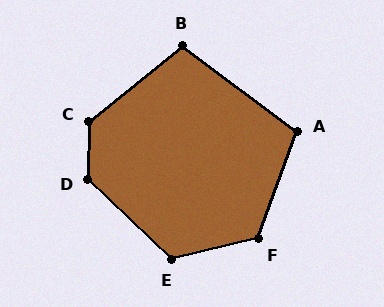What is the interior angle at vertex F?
Approximately 124 degrees (obtuse).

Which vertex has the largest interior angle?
D, at approximately 132 degrees.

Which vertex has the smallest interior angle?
B, at approximately 104 degrees.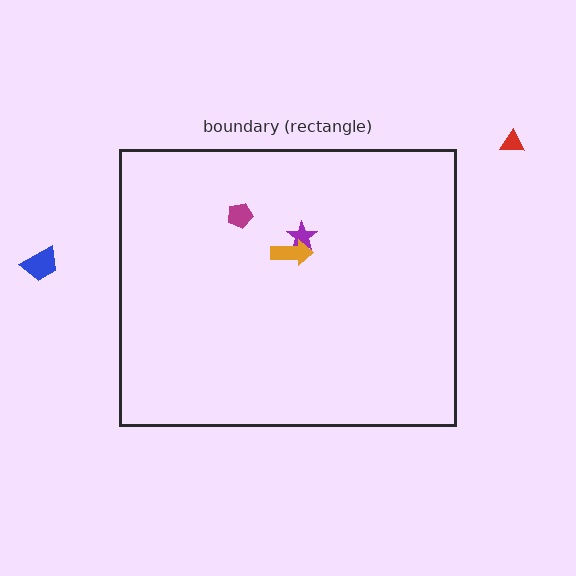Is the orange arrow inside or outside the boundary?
Inside.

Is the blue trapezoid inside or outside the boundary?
Outside.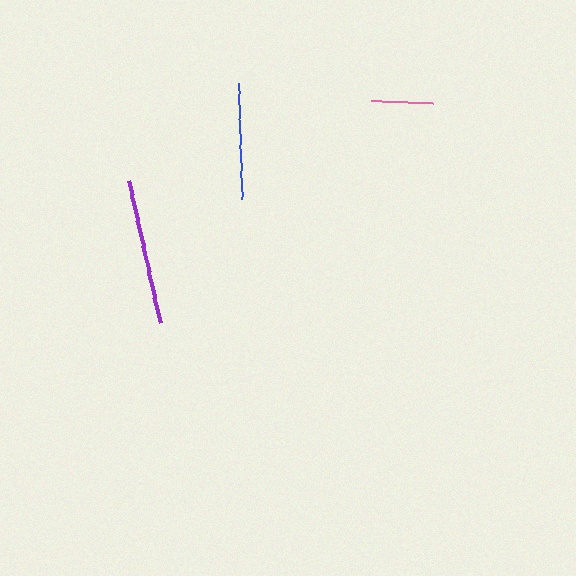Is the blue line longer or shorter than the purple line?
The purple line is longer than the blue line.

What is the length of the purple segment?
The purple segment is approximately 146 pixels long.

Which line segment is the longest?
The purple line is the longest at approximately 146 pixels.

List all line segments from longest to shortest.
From longest to shortest: purple, blue, pink.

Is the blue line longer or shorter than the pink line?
The blue line is longer than the pink line.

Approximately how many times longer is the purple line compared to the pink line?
The purple line is approximately 2.3 times the length of the pink line.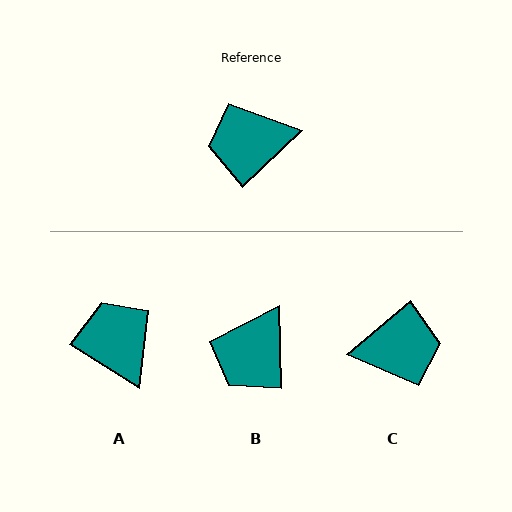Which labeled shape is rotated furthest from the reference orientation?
C, about 176 degrees away.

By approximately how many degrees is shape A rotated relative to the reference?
Approximately 76 degrees clockwise.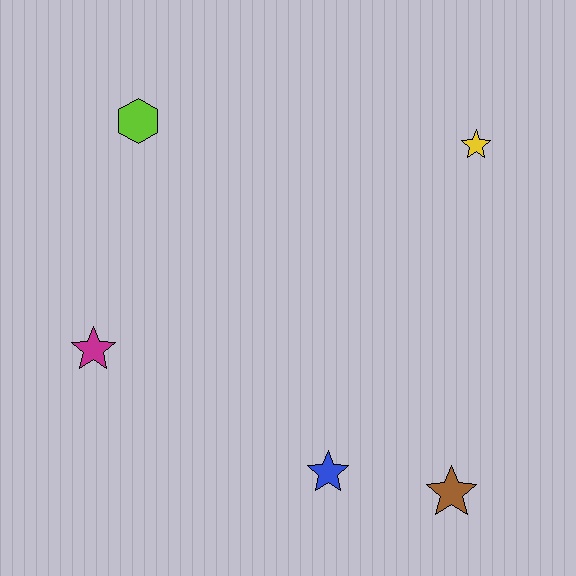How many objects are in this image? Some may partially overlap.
There are 5 objects.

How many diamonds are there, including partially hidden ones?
There are no diamonds.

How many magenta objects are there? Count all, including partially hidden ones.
There is 1 magenta object.